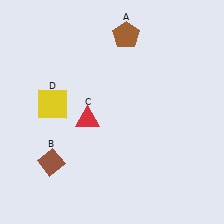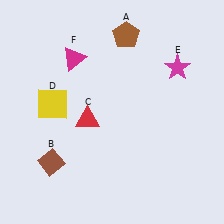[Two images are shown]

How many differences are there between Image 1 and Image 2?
There are 2 differences between the two images.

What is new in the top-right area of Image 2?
A magenta star (E) was added in the top-right area of Image 2.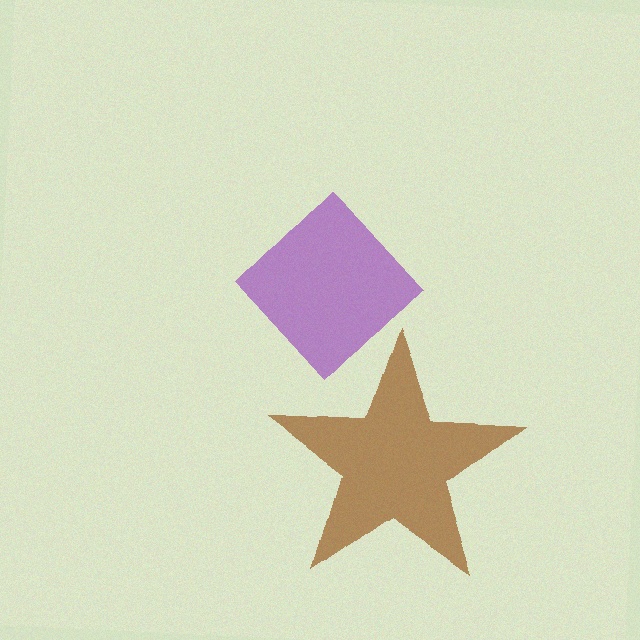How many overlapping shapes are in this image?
There are 2 overlapping shapes in the image.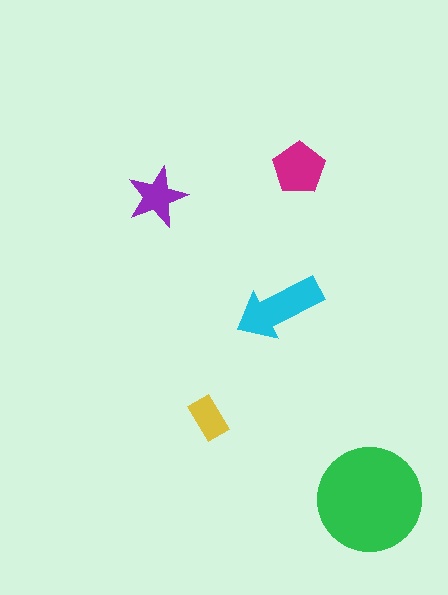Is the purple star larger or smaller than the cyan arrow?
Smaller.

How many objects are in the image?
There are 5 objects in the image.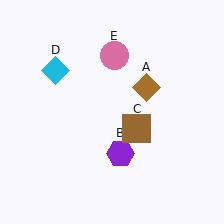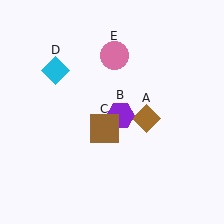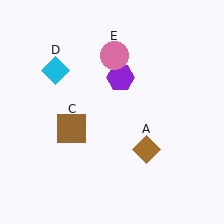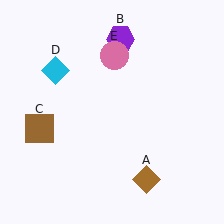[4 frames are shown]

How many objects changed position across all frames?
3 objects changed position: brown diamond (object A), purple hexagon (object B), brown square (object C).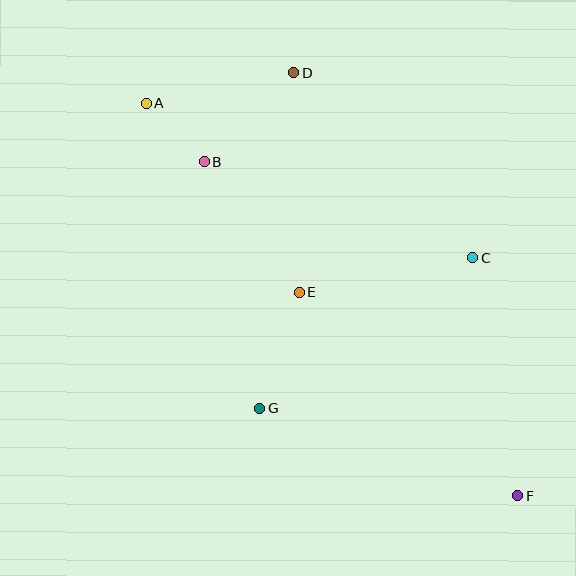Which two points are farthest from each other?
Points A and F are farthest from each other.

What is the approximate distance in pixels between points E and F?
The distance between E and F is approximately 298 pixels.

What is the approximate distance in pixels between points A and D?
The distance between A and D is approximately 151 pixels.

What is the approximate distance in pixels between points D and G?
The distance between D and G is approximately 337 pixels.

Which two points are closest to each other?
Points A and B are closest to each other.